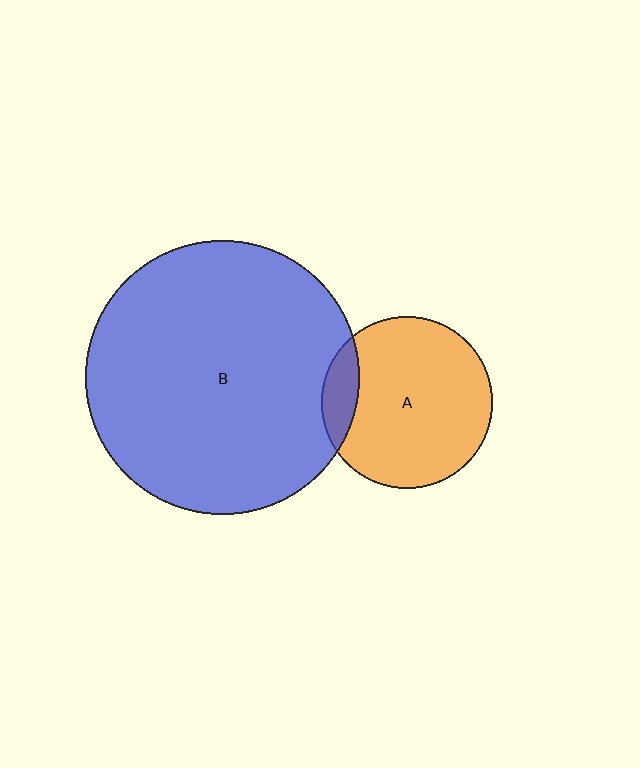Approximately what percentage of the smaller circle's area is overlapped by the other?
Approximately 15%.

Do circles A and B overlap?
Yes.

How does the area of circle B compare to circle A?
Approximately 2.6 times.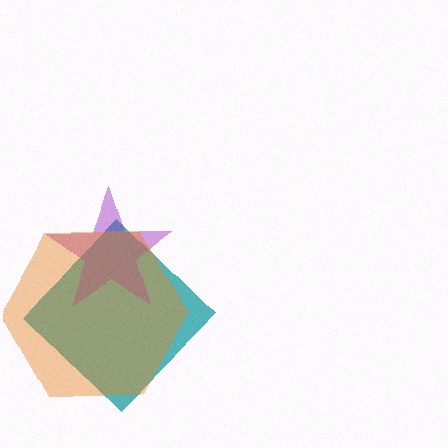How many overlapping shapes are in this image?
There are 3 overlapping shapes in the image.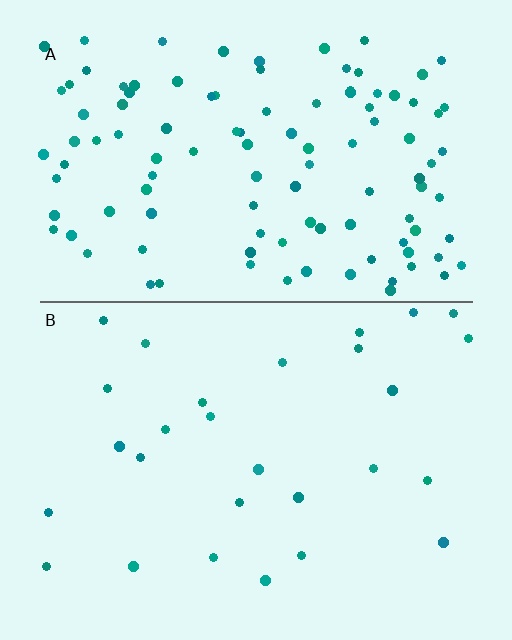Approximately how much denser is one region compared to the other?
Approximately 4.0× — region A over region B.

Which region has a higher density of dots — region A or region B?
A (the top).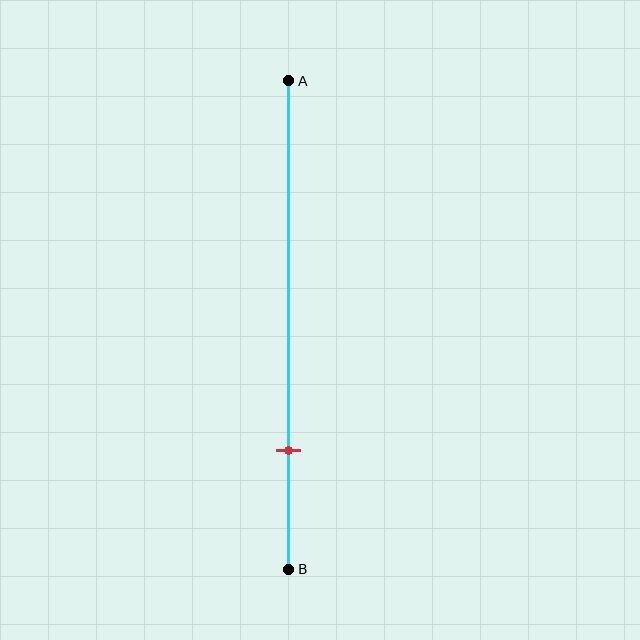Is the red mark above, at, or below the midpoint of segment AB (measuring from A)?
The red mark is below the midpoint of segment AB.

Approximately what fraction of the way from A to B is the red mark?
The red mark is approximately 75% of the way from A to B.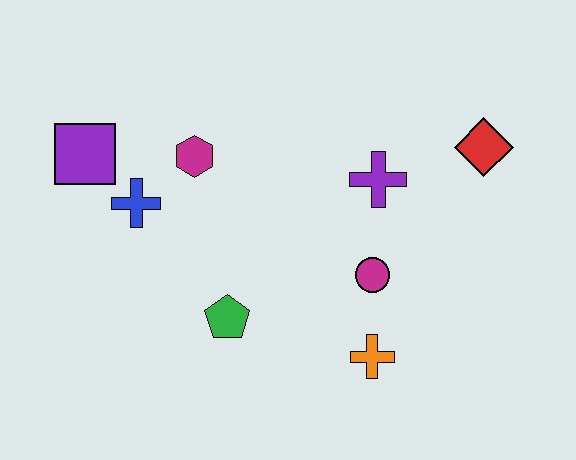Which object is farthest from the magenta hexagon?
The red diamond is farthest from the magenta hexagon.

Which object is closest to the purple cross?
The magenta circle is closest to the purple cross.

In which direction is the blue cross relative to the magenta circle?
The blue cross is to the left of the magenta circle.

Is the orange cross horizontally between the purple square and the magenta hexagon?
No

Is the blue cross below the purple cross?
Yes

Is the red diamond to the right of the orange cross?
Yes